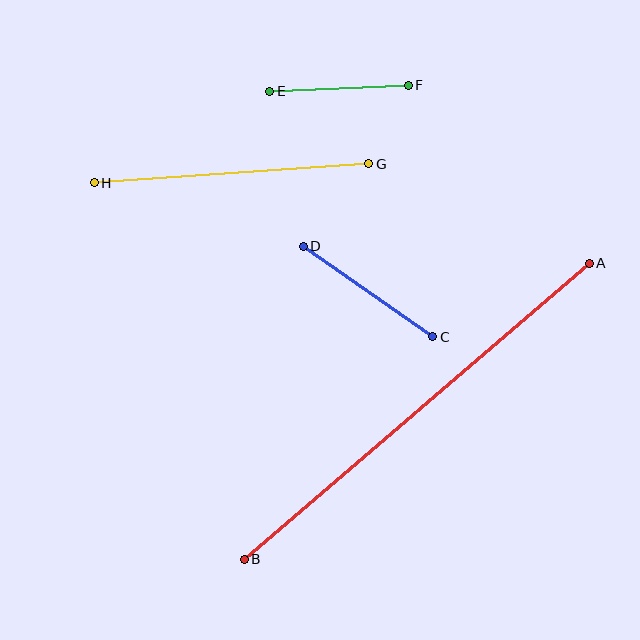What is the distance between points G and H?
The distance is approximately 275 pixels.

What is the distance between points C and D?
The distance is approximately 158 pixels.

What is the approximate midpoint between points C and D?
The midpoint is at approximately (368, 292) pixels.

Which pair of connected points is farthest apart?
Points A and B are farthest apart.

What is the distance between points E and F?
The distance is approximately 139 pixels.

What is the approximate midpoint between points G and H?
The midpoint is at approximately (231, 173) pixels.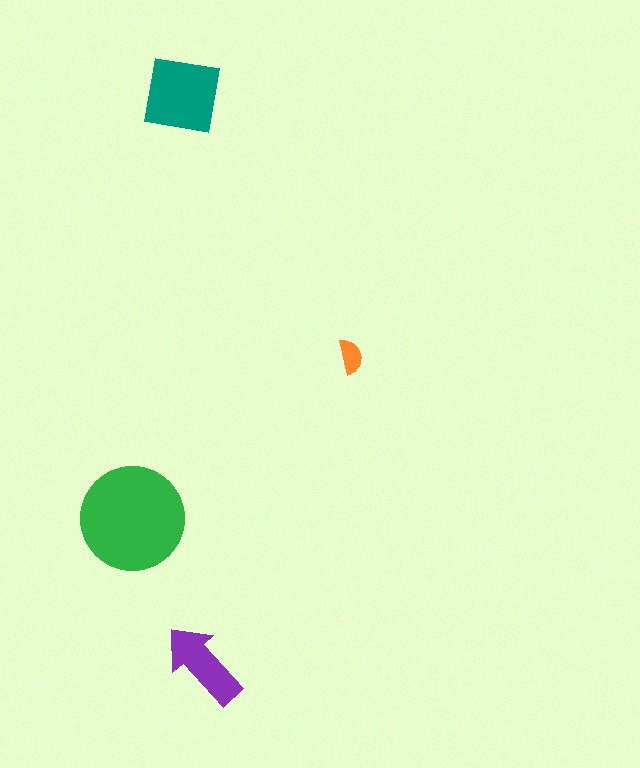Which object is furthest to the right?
The orange semicircle is rightmost.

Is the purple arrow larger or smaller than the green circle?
Smaller.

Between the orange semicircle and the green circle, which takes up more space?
The green circle.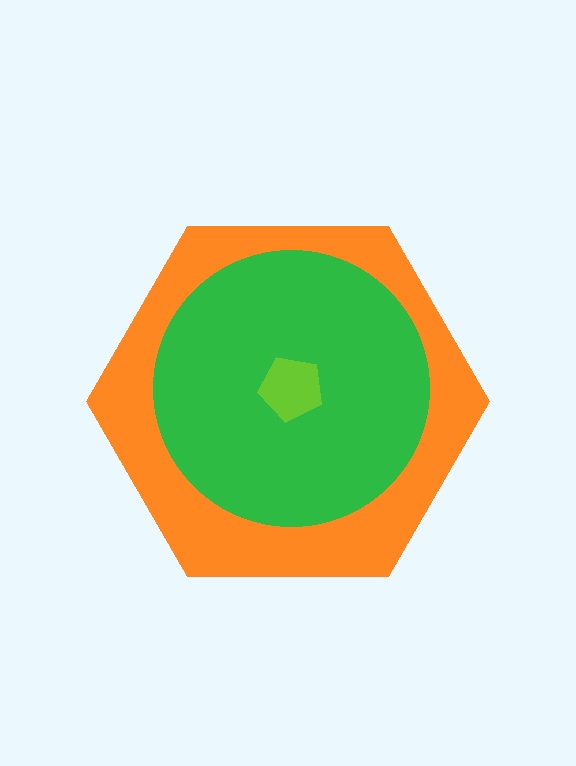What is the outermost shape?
The orange hexagon.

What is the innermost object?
The lime pentagon.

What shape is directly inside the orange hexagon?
The green circle.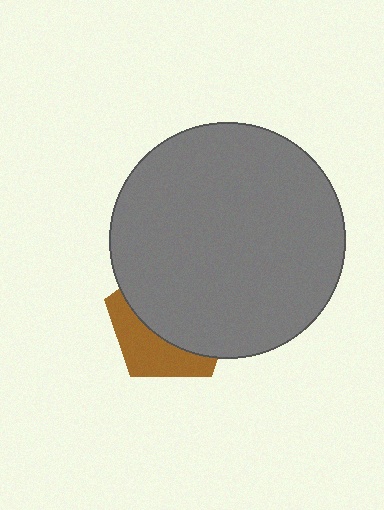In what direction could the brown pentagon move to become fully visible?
The brown pentagon could move down. That would shift it out from behind the gray circle entirely.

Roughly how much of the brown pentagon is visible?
A small part of it is visible (roughly 36%).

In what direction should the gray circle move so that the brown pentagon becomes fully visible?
The gray circle should move up. That is the shortest direction to clear the overlap and leave the brown pentagon fully visible.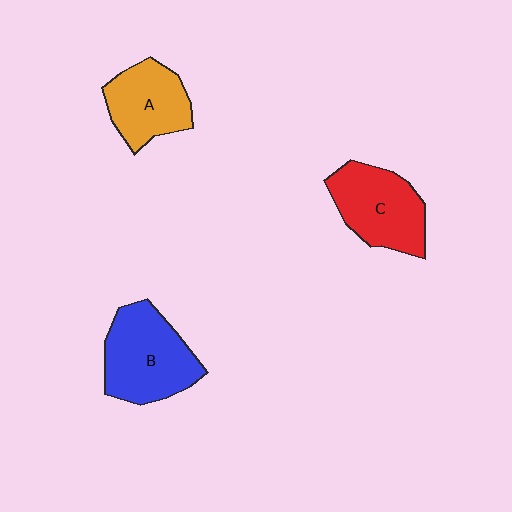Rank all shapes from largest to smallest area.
From largest to smallest: B (blue), C (red), A (orange).